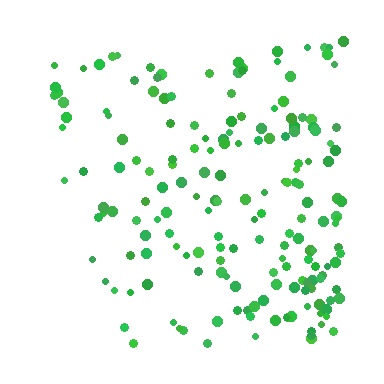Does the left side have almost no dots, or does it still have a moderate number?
Still a moderate number, just noticeably fewer than the right.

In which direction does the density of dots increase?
From left to right, with the right side densest.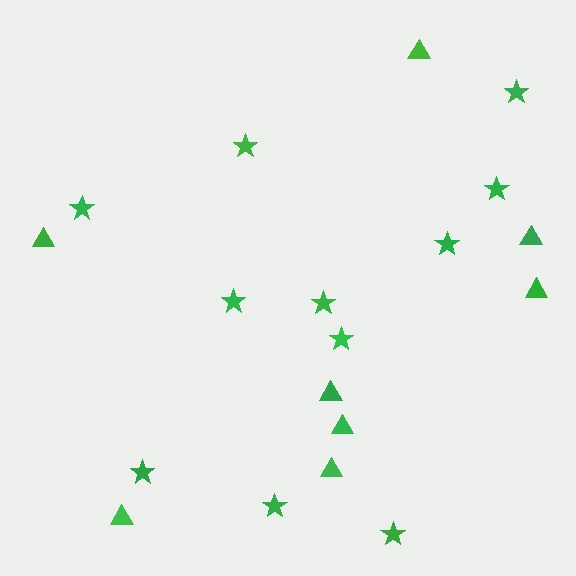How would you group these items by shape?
There are 2 groups: one group of stars (11) and one group of triangles (8).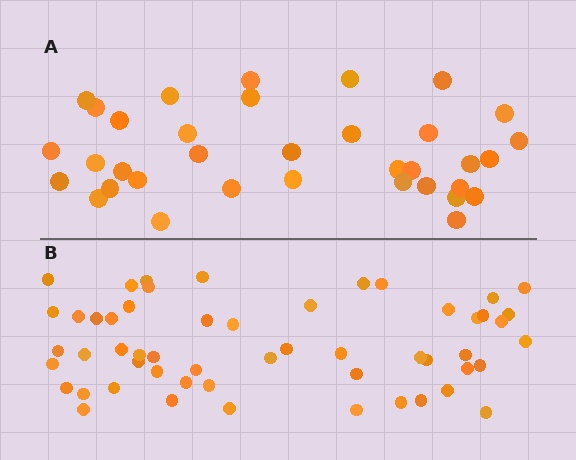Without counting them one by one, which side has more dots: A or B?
Region B (the bottom region) has more dots.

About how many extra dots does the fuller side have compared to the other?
Region B has approximately 20 more dots than region A.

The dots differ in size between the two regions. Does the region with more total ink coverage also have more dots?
No. Region A has more total ink coverage because its dots are larger, but region B actually contains more individual dots. Total area can be misleading — the number of items is what matters here.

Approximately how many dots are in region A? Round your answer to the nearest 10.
About 40 dots. (The exact count is 35, which rounds to 40.)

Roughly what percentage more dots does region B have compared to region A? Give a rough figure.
About 55% more.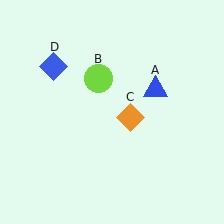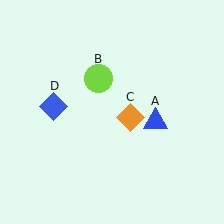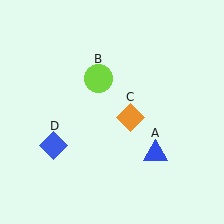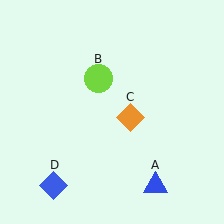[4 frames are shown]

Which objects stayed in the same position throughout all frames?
Lime circle (object B) and orange diamond (object C) remained stationary.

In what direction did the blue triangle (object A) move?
The blue triangle (object A) moved down.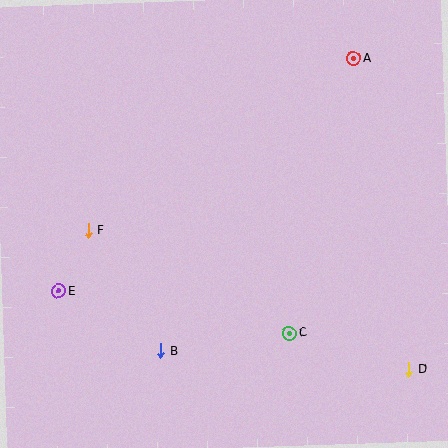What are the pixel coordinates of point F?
Point F is at (88, 231).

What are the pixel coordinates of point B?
Point B is at (161, 351).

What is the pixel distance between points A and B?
The distance between A and B is 350 pixels.